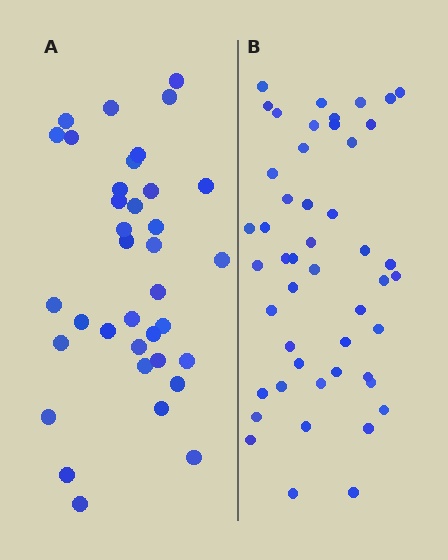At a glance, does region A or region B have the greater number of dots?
Region B (the right region) has more dots.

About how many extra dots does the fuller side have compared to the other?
Region B has roughly 12 or so more dots than region A.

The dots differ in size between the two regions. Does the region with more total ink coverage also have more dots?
No. Region A has more total ink coverage because its dots are larger, but region B actually contains more individual dots. Total area can be misleading — the number of items is what matters here.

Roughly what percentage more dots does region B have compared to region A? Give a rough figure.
About 35% more.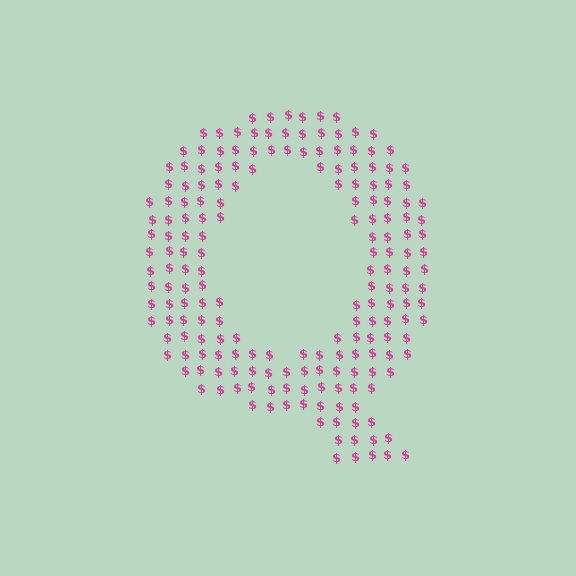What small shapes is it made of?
It is made of small dollar signs.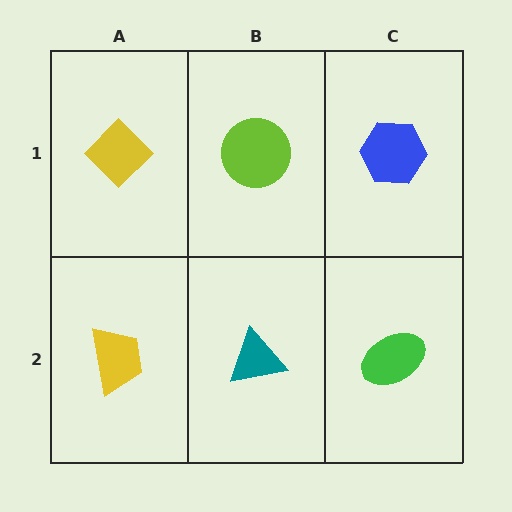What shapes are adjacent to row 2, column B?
A lime circle (row 1, column B), a yellow trapezoid (row 2, column A), a green ellipse (row 2, column C).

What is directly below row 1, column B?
A teal triangle.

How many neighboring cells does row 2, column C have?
2.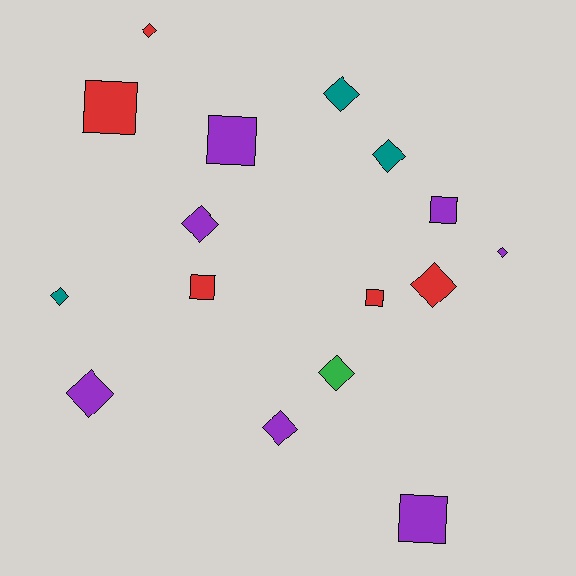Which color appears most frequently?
Purple, with 7 objects.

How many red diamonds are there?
There are 2 red diamonds.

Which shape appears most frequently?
Diamond, with 10 objects.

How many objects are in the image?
There are 16 objects.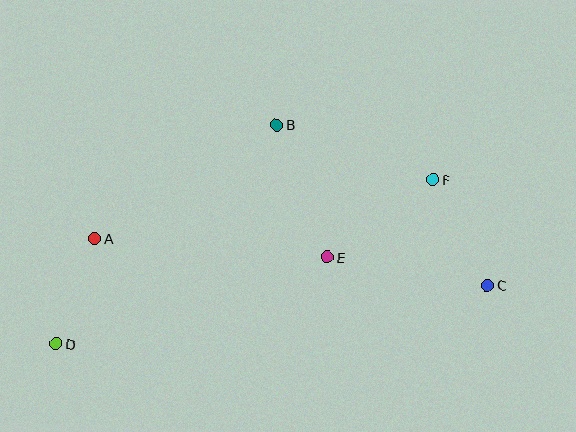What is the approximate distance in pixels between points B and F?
The distance between B and F is approximately 166 pixels.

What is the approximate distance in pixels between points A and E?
The distance between A and E is approximately 233 pixels.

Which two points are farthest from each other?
Points C and D are farthest from each other.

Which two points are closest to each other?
Points A and D are closest to each other.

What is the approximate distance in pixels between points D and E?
The distance between D and E is approximately 284 pixels.